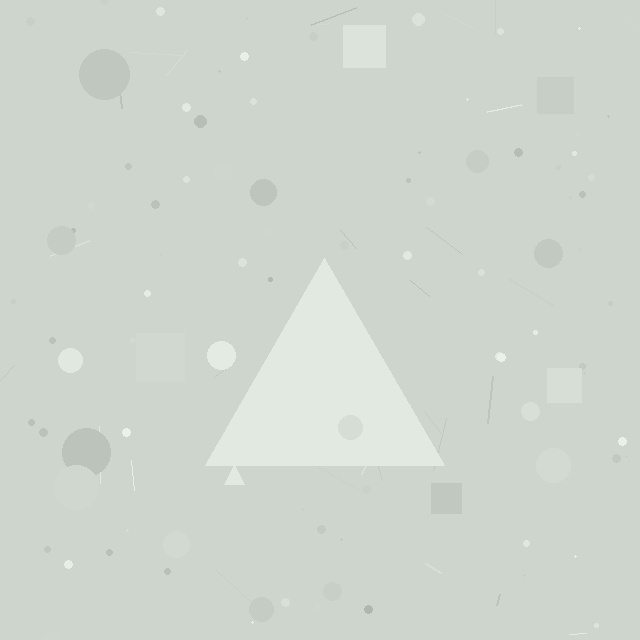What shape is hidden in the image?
A triangle is hidden in the image.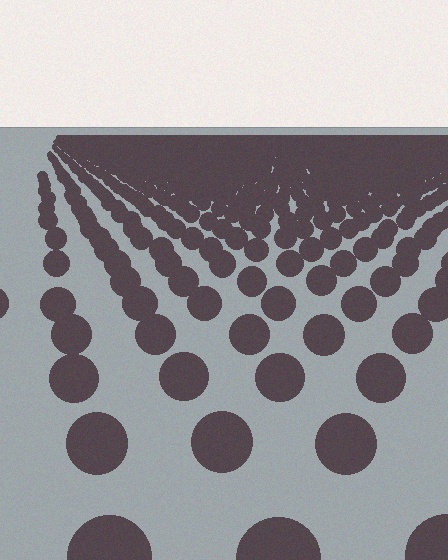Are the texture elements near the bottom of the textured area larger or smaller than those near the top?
Larger. Near the bottom, elements are closer to the viewer and appear at a bigger on-screen size.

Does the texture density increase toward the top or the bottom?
Density increases toward the top.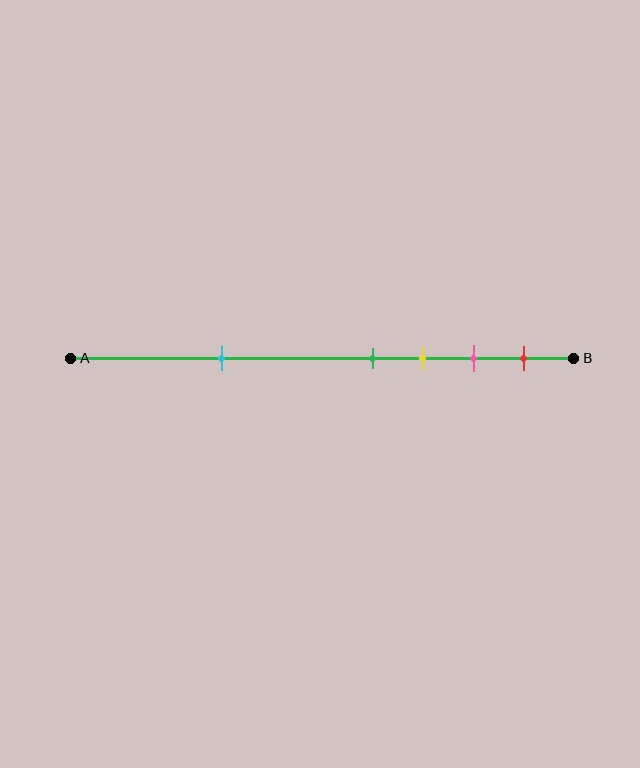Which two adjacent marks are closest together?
The green and yellow marks are the closest adjacent pair.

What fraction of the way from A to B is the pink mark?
The pink mark is approximately 80% (0.8) of the way from A to B.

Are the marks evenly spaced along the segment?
No, the marks are not evenly spaced.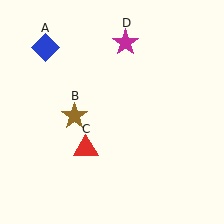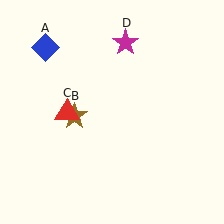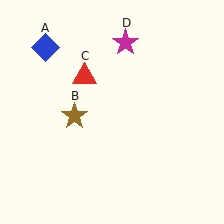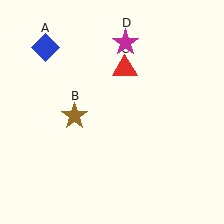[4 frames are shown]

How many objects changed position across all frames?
1 object changed position: red triangle (object C).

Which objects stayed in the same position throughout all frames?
Blue diamond (object A) and brown star (object B) and magenta star (object D) remained stationary.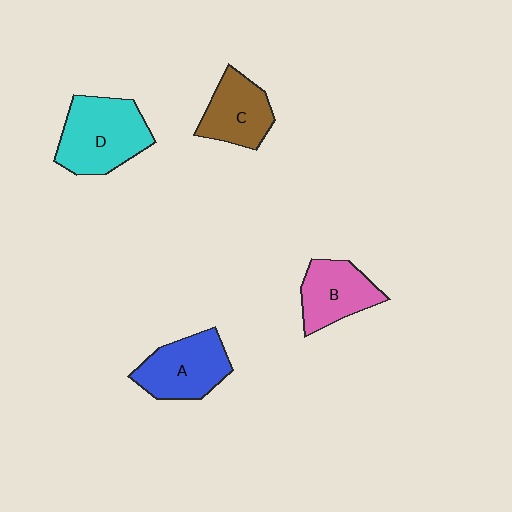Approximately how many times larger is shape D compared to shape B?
Approximately 1.4 times.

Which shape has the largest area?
Shape D (cyan).